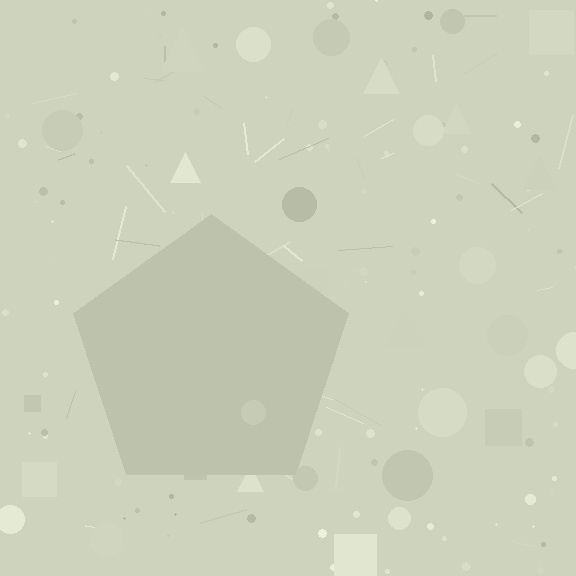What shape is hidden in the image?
A pentagon is hidden in the image.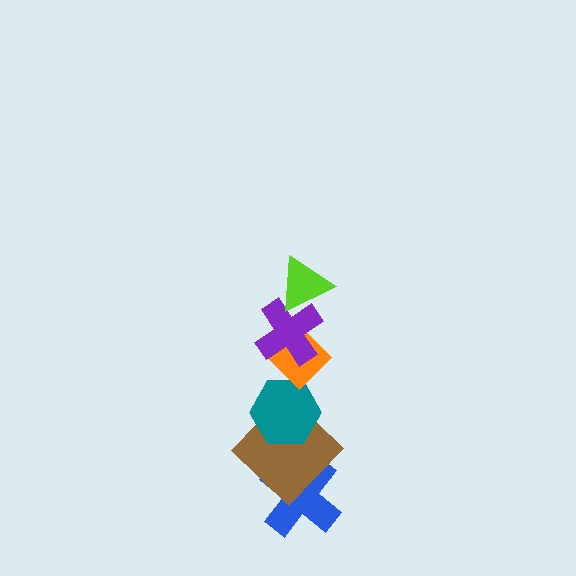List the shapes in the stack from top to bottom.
From top to bottom: the lime triangle, the purple cross, the orange diamond, the teal hexagon, the brown diamond, the blue cross.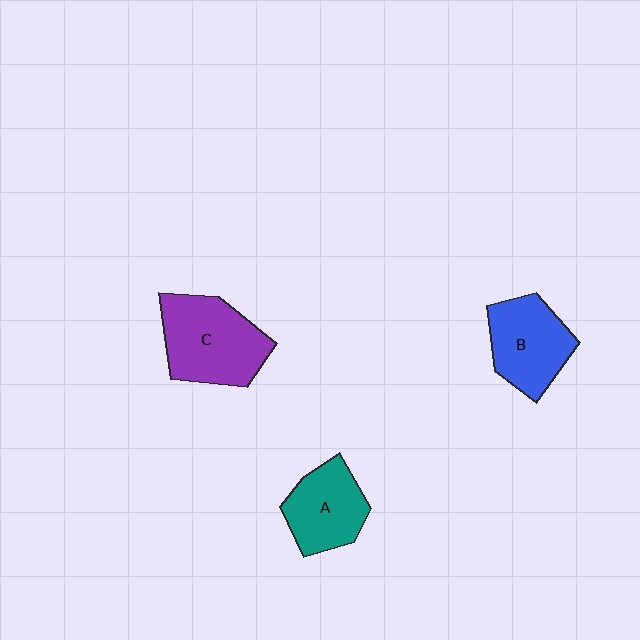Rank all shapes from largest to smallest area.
From largest to smallest: C (purple), B (blue), A (teal).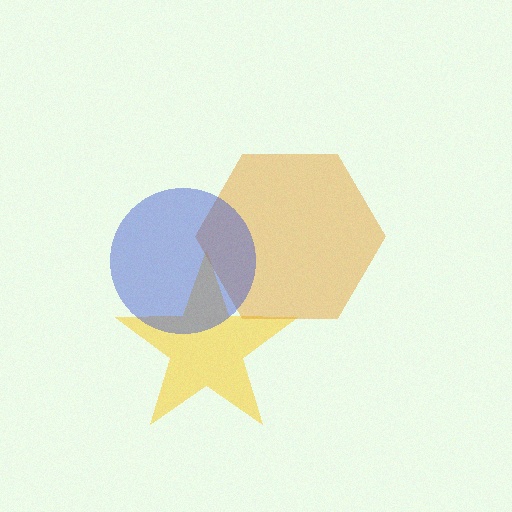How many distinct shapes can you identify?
There are 3 distinct shapes: a yellow star, an orange hexagon, a blue circle.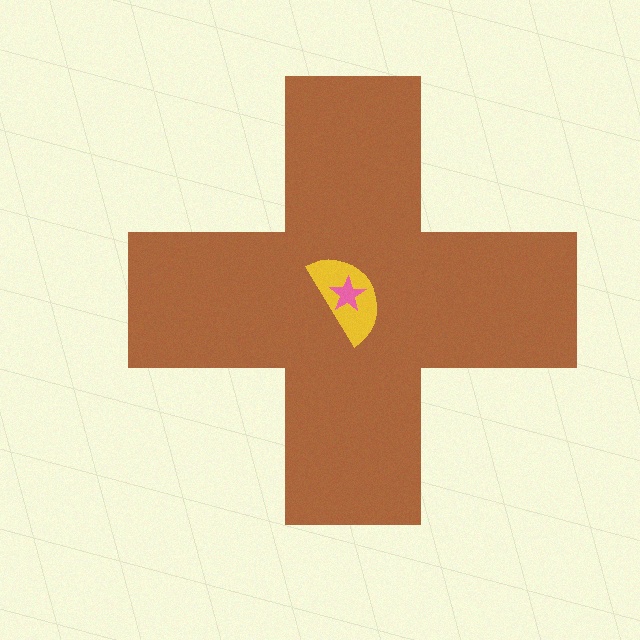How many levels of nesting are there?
3.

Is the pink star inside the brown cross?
Yes.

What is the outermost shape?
The brown cross.